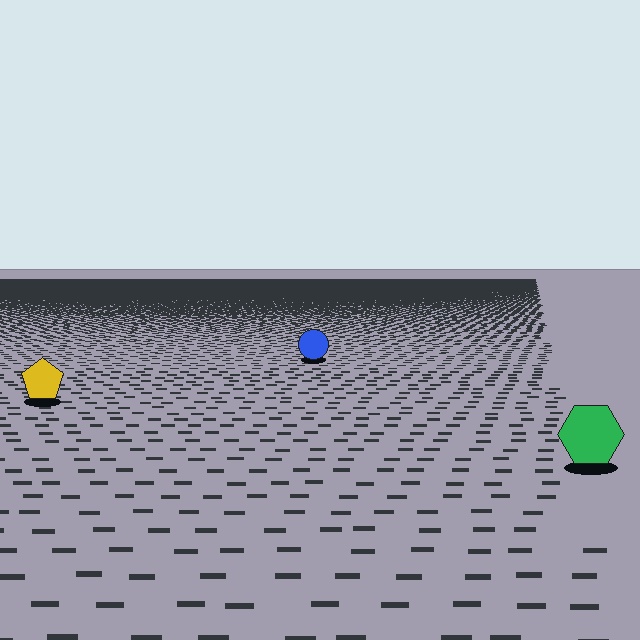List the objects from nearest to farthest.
From nearest to farthest: the green hexagon, the yellow pentagon, the blue circle.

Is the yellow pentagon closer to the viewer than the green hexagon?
No. The green hexagon is closer — you can tell from the texture gradient: the ground texture is coarser near it.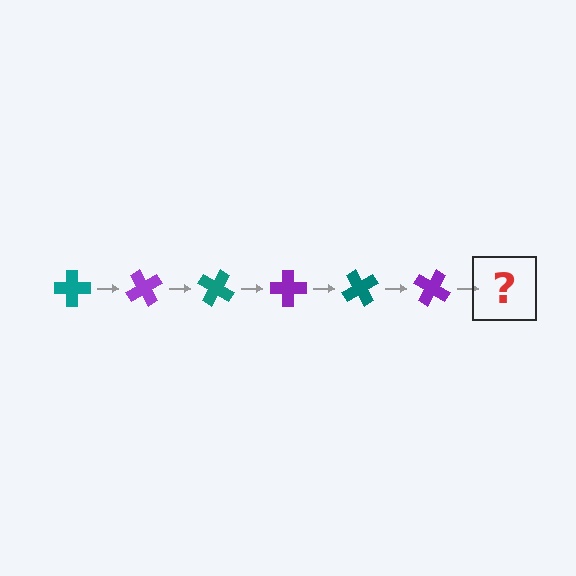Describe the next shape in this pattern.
It should be a teal cross, rotated 360 degrees from the start.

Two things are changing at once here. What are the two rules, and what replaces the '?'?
The two rules are that it rotates 60 degrees each step and the color cycles through teal and purple. The '?' should be a teal cross, rotated 360 degrees from the start.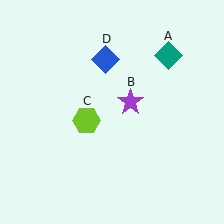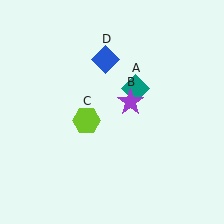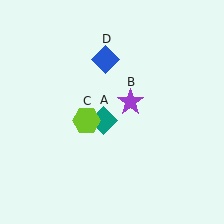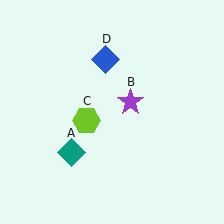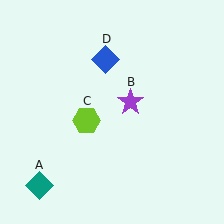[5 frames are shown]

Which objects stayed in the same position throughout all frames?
Purple star (object B) and lime hexagon (object C) and blue diamond (object D) remained stationary.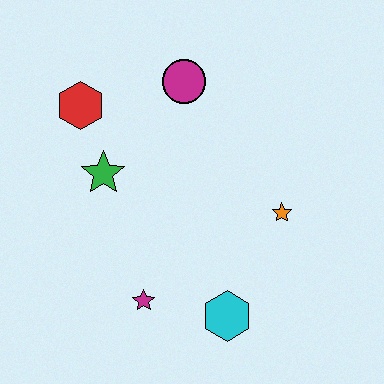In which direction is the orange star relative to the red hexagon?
The orange star is to the right of the red hexagon.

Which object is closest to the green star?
The red hexagon is closest to the green star.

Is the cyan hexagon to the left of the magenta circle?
No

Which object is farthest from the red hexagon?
The cyan hexagon is farthest from the red hexagon.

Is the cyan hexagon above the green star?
No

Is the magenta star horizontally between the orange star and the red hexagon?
Yes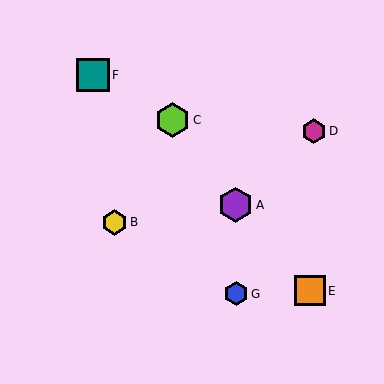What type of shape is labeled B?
Shape B is a yellow hexagon.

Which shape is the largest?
The purple hexagon (labeled A) is the largest.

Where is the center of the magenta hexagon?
The center of the magenta hexagon is at (314, 131).